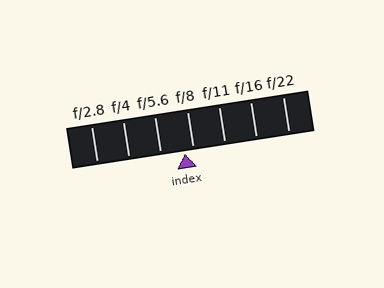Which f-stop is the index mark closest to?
The index mark is closest to f/8.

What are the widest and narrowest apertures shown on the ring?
The widest aperture shown is f/2.8 and the narrowest is f/22.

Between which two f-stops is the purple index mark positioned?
The index mark is between f/5.6 and f/8.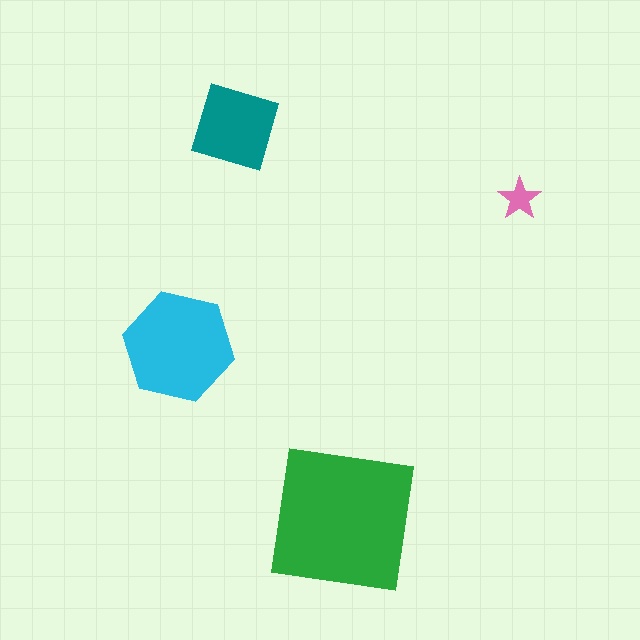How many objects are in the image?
There are 4 objects in the image.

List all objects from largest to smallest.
The green square, the cyan hexagon, the teal diamond, the pink star.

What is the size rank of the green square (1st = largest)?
1st.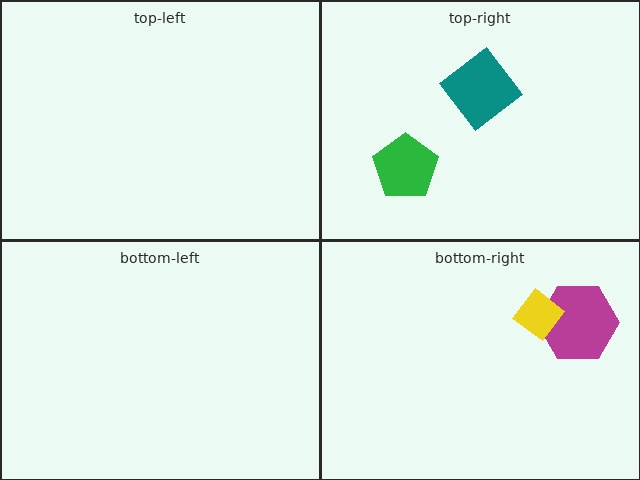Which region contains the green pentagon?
The top-right region.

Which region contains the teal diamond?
The top-right region.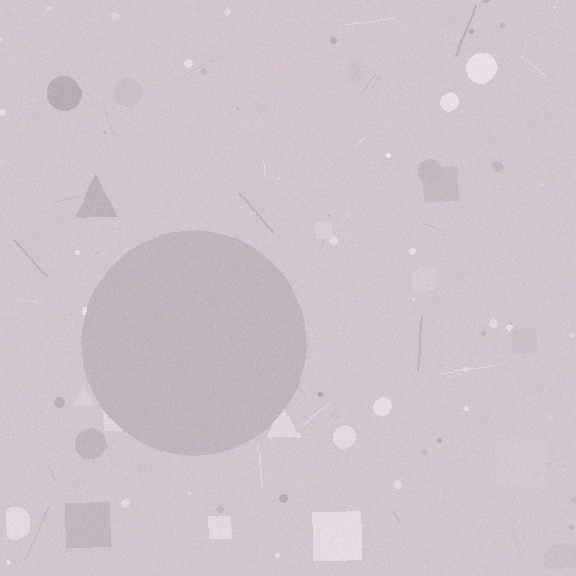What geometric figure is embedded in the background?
A circle is embedded in the background.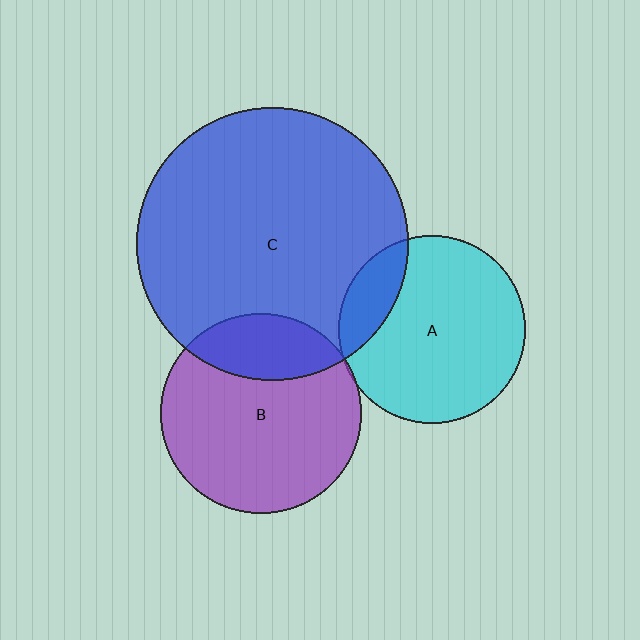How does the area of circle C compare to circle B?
Approximately 1.8 times.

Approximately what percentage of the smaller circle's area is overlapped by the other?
Approximately 15%.